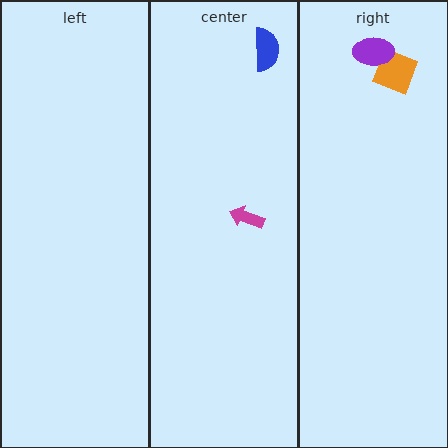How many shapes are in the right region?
2.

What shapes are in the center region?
The blue semicircle, the magenta arrow.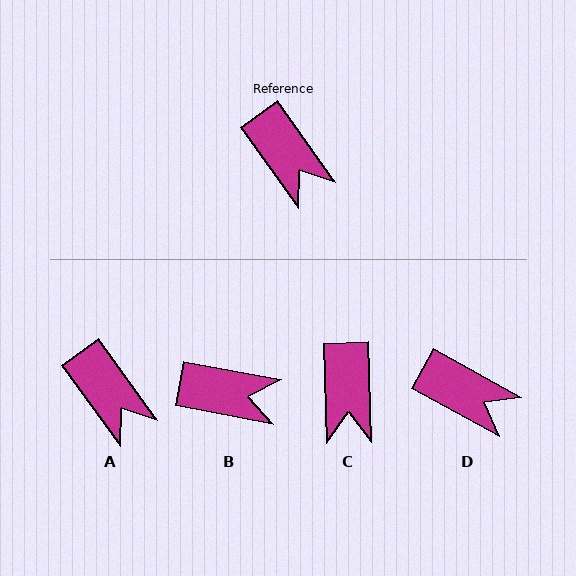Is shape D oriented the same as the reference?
No, it is off by about 25 degrees.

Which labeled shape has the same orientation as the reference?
A.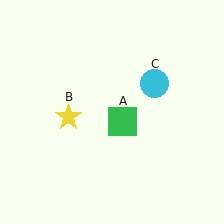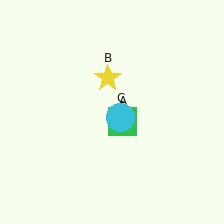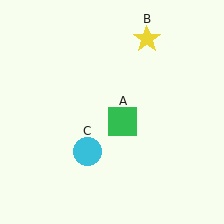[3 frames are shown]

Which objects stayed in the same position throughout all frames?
Green square (object A) remained stationary.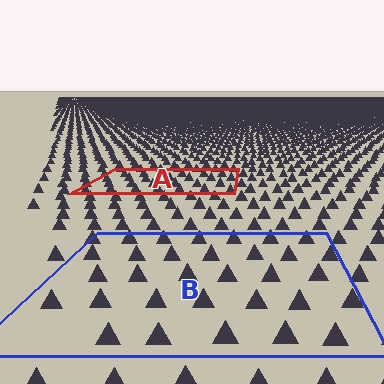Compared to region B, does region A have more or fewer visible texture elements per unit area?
Region A has more texture elements per unit area — they are packed more densely because it is farther away.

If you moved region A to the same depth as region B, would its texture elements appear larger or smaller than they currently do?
They would appear larger. At a closer depth, the same texture elements are projected at a bigger on-screen size.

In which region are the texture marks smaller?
The texture marks are smaller in region A, because it is farther away.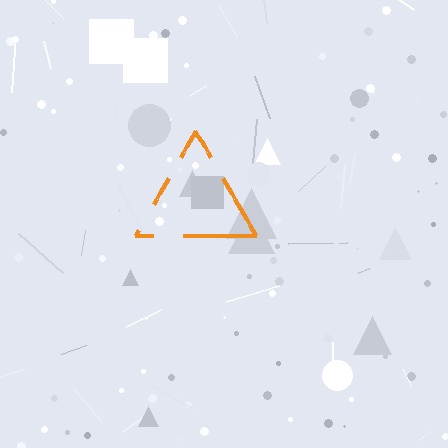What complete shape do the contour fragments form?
The contour fragments form a triangle.